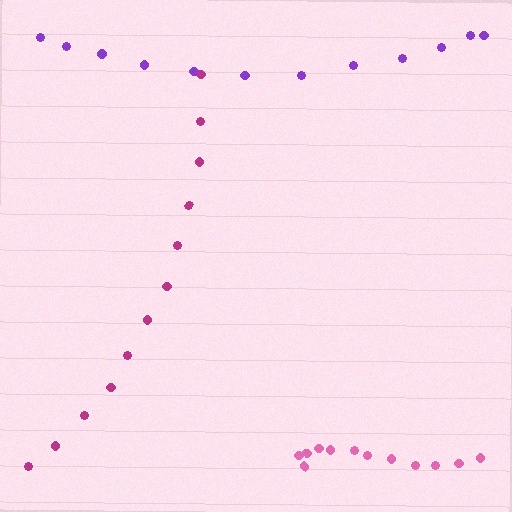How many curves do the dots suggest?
There are 3 distinct paths.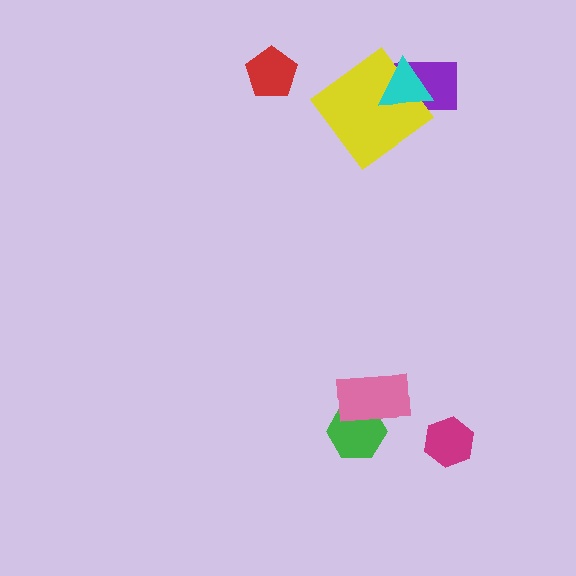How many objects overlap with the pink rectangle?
1 object overlaps with the pink rectangle.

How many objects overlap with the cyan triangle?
2 objects overlap with the cyan triangle.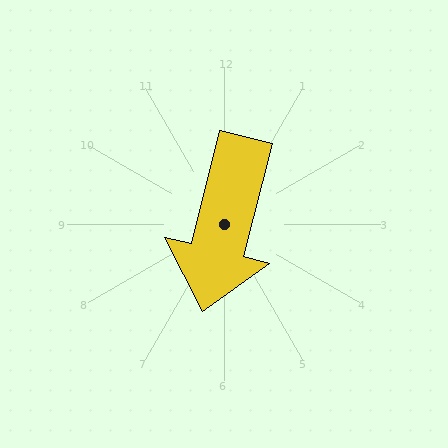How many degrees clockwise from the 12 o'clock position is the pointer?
Approximately 194 degrees.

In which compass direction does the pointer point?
South.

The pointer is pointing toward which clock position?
Roughly 6 o'clock.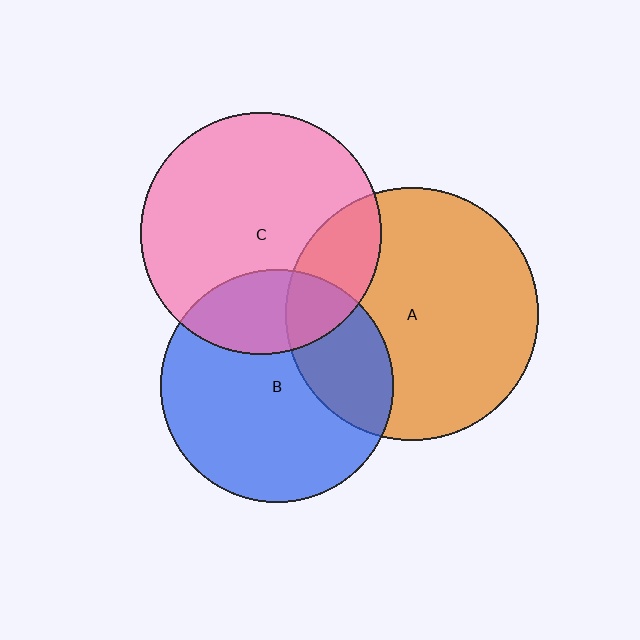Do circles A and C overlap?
Yes.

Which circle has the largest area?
Circle A (orange).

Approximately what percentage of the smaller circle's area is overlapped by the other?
Approximately 20%.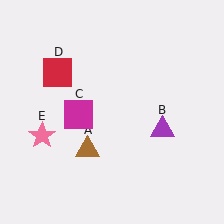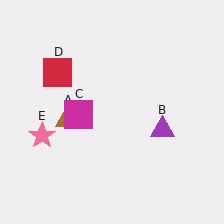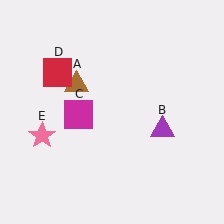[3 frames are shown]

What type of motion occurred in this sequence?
The brown triangle (object A) rotated clockwise around the center of the scene.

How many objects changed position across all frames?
1 object changed position: brown triangle (object A).